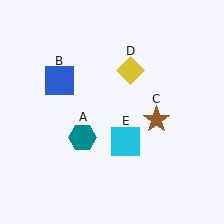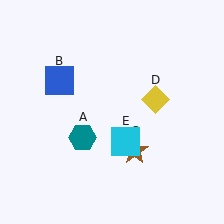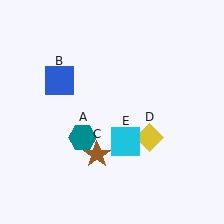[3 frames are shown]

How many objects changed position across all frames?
2 objects changed position: brown star (object C), yellow diamond (object D).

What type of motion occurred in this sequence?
The brown star (object C), yellow diamond (object D) rotated clockwise around the center of the scene.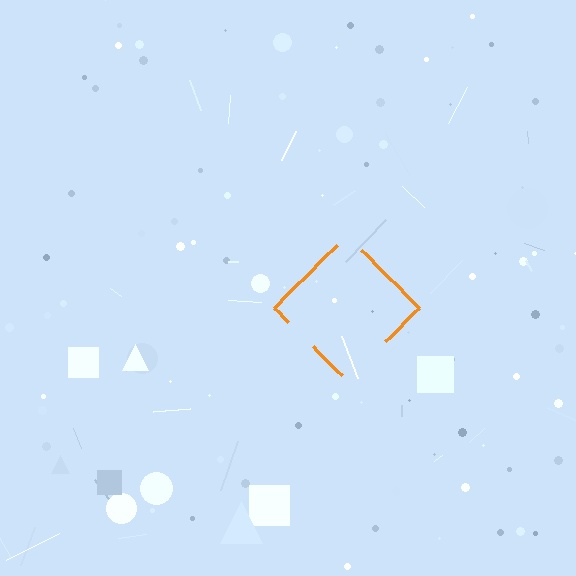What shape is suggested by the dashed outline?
The dashed outline suggests a diamond.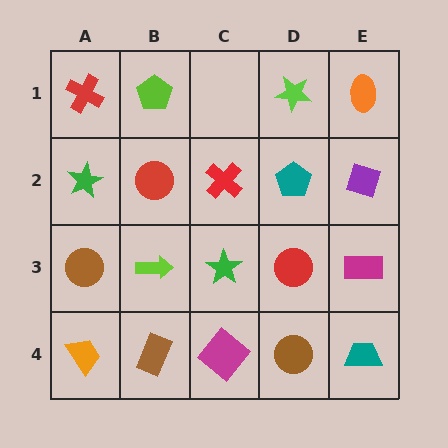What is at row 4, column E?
A teal trapezoid.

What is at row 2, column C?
A red cross.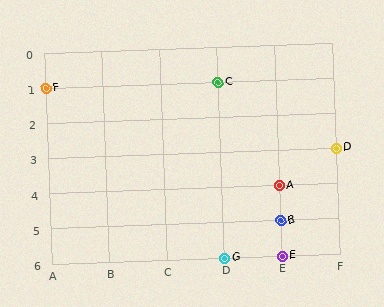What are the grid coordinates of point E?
Point E is at grid coordinates (E, 6).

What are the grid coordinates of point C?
Point C is at grid coordinates (D, 1).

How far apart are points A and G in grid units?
Points A and G are 1 column and 2 rows apart (about 2.2 grid units diagonally).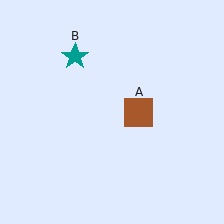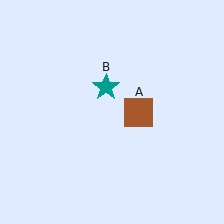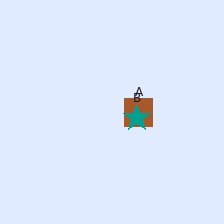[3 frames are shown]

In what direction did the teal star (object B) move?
The teal star (object B) moved down and to the right.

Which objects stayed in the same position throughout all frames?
Brown square (object A) remained stationary.